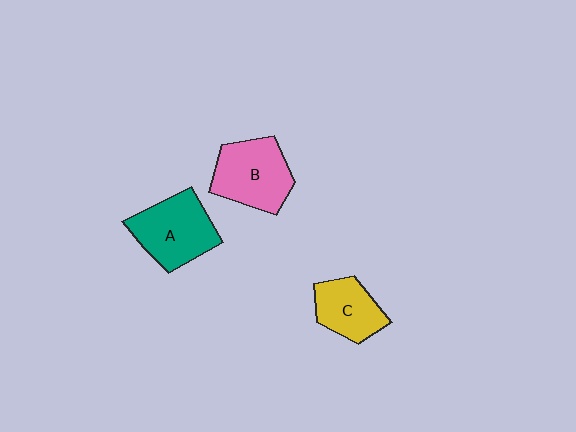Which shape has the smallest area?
Shape C (yellow).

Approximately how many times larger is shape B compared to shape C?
Approximately 1.4 times.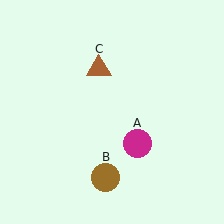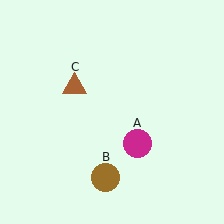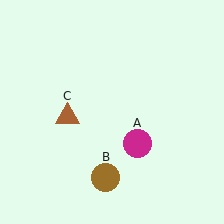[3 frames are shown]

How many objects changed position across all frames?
1 object changed position: brown triangle (object C).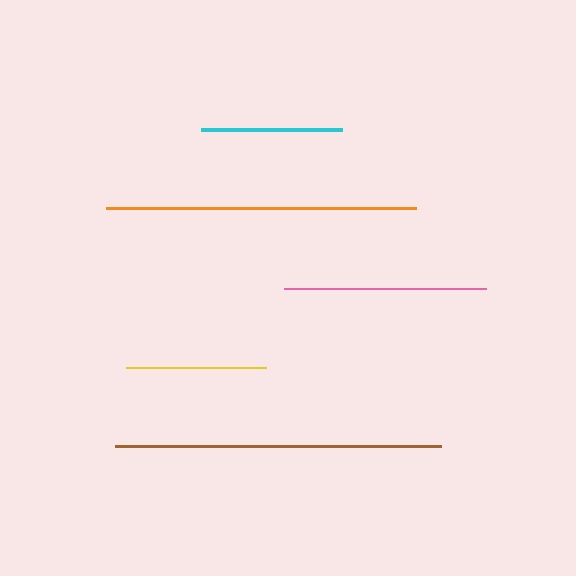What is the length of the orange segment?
The orange segment is approximately 309 pixels long.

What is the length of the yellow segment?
The yellow segment is approximately 140 pixels long.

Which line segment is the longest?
The brown line is the longest at approximately 326 pixels.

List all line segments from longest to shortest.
From longest to shortest: brown, orange, pink, cyan, yellow.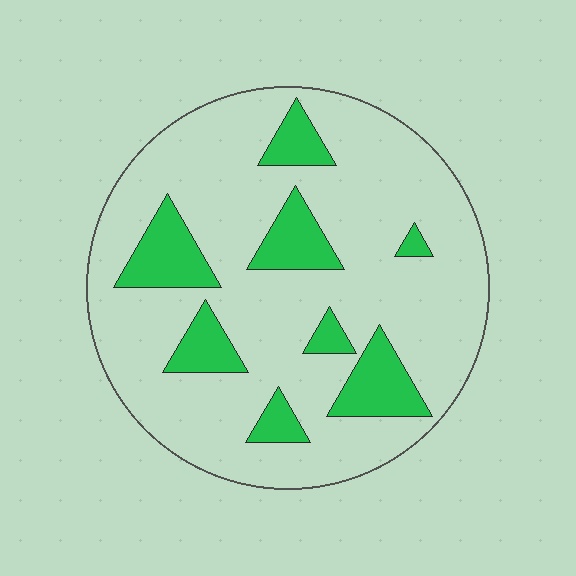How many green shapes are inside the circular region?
8.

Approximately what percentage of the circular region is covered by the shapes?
Approximately 20%.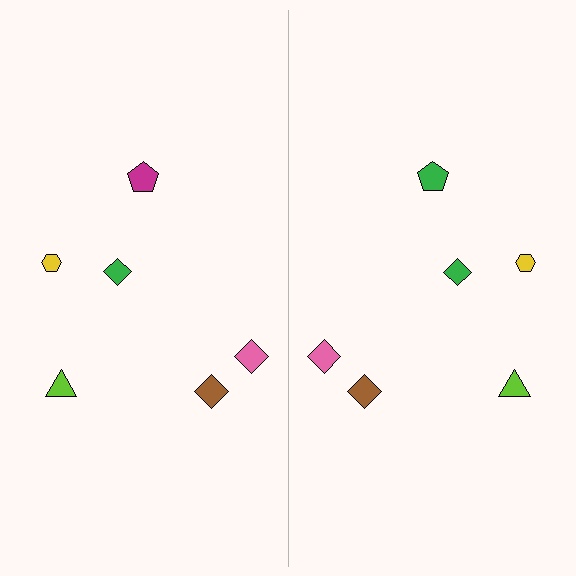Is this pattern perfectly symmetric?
No, the pattern is not perfectly symmetric. The green pentagon on the right side breaks the symmetry — its mirror counterpart is magenta.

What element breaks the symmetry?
The green pentagon on the right side breaks the symmetry — its mirror counterpart is magenta.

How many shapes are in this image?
There are 12 shapes in this image.